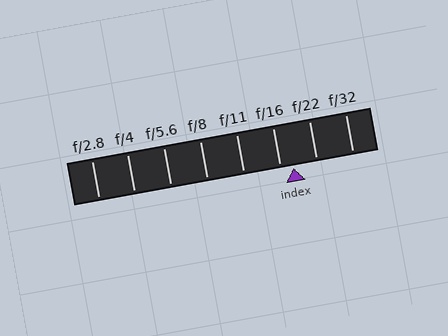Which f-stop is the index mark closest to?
The index mark is closest to f/16.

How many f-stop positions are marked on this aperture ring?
There are 8 f-stop positions marked.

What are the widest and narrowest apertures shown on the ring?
The widest aperture shown is f/2.8 and the narrowest is f/32.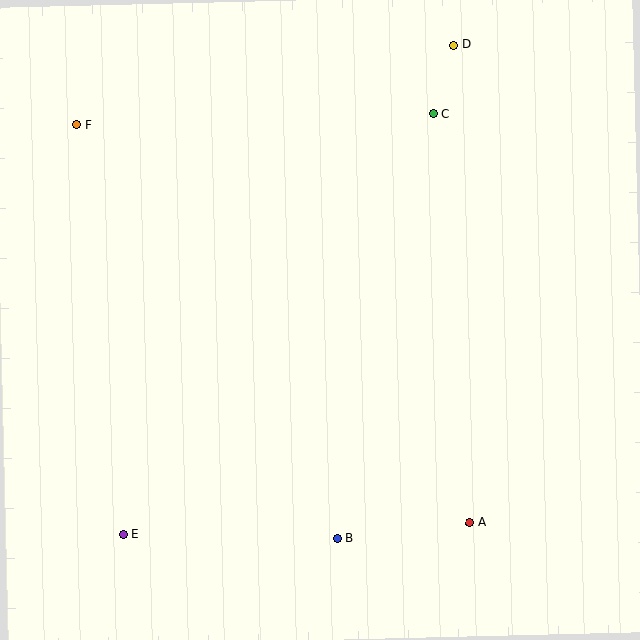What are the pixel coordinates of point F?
Point F is at (77, 125).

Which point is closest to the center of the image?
Point B at (337, 539) is closest to the center.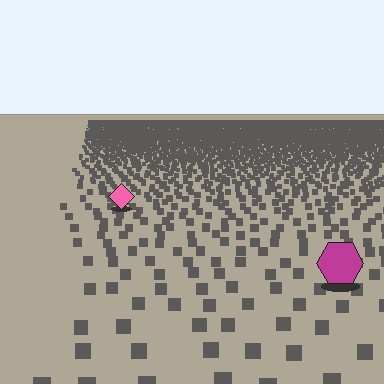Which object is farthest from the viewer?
The pink diamond is farthest from the viewer. It appears smaller and the ground texture around it is denser.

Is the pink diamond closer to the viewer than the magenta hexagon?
No. The magenta hexagon is closer — you can tell from the texture gradient: the ground texture is coarser near it.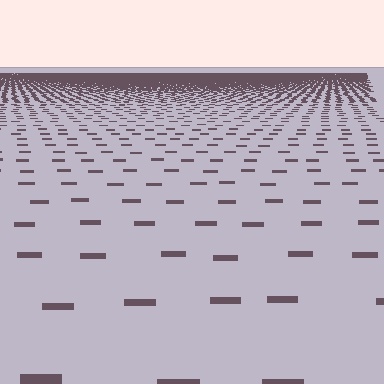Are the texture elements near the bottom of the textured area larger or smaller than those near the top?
Larger. Near the bottom, elements are closer to the viewer and appear at a bigger on-screen size.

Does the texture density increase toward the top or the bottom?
Density increases toward the top.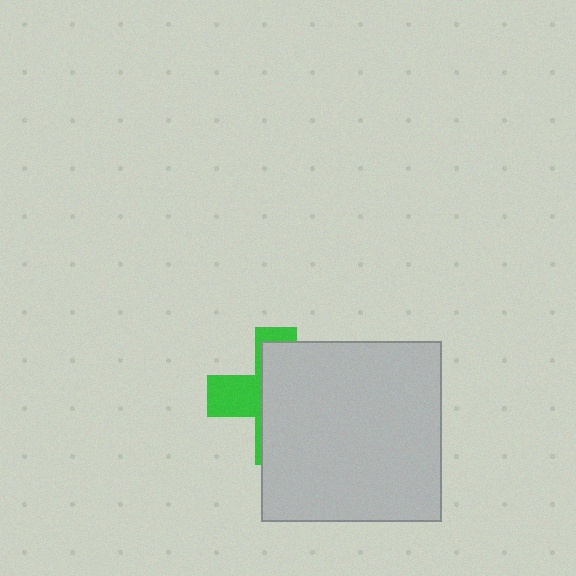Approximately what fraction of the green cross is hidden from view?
Roughly 66% of the green cross is hidden behind the light gray square.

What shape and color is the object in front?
The object in front is a light gray square.